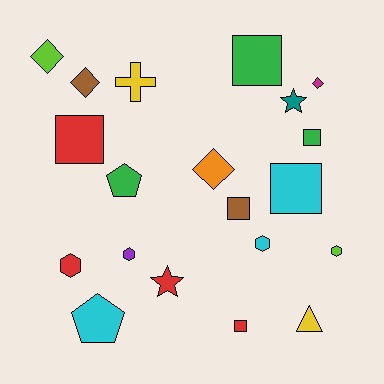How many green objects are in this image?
There are 3 green objects.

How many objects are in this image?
There are 20 objects.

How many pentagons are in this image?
There are 2 pentagons.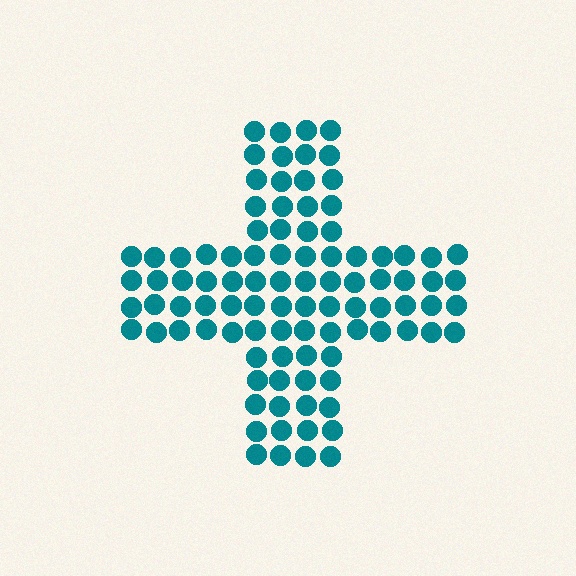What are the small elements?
The small elements are circles.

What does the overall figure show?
The overall figure shows a cross.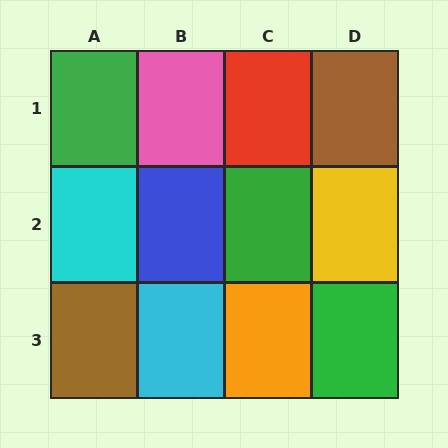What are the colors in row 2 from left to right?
Cyan, blue, green, yellow.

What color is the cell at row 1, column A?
Green.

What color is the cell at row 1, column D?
Brown.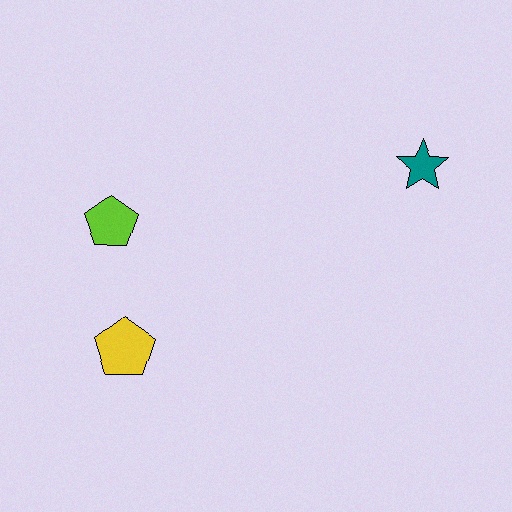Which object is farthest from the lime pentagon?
The teal star is farthest from the lime pentagon.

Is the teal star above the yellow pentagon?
Yes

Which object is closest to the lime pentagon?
The yellow pentagon is closest to the lime pentagon.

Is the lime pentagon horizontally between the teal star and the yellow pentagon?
No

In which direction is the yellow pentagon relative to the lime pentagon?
The yellow pentagon is below the lime pentagon.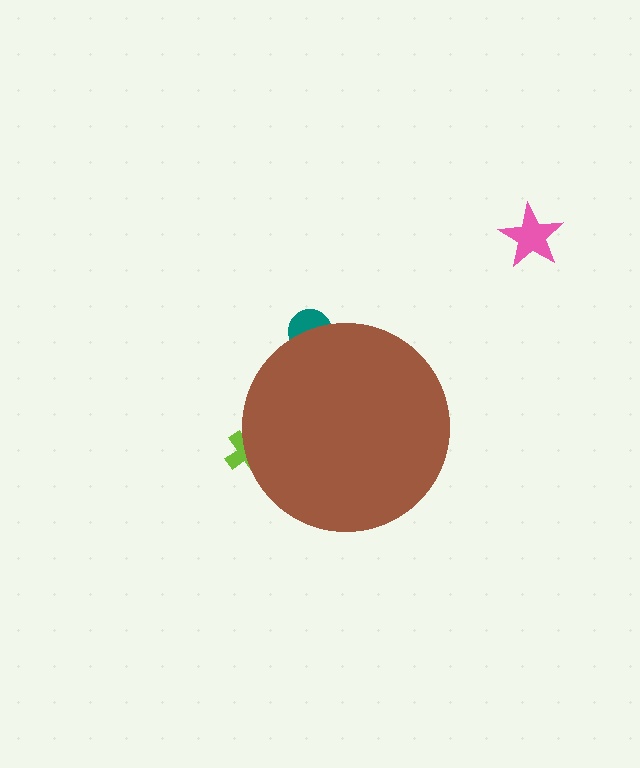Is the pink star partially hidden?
No, the pink star is fully visible.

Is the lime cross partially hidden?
Yes, the lime cross is partially hidden behind the brown circle.